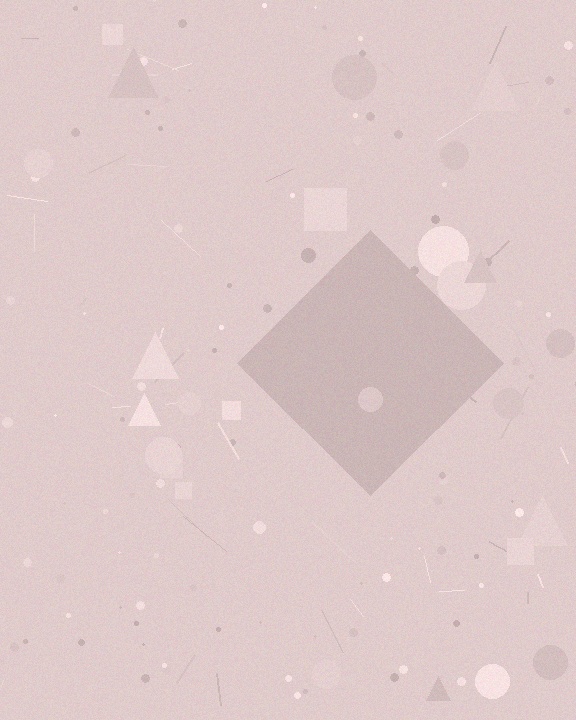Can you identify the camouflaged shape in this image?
The camouflaged shape is a diamond.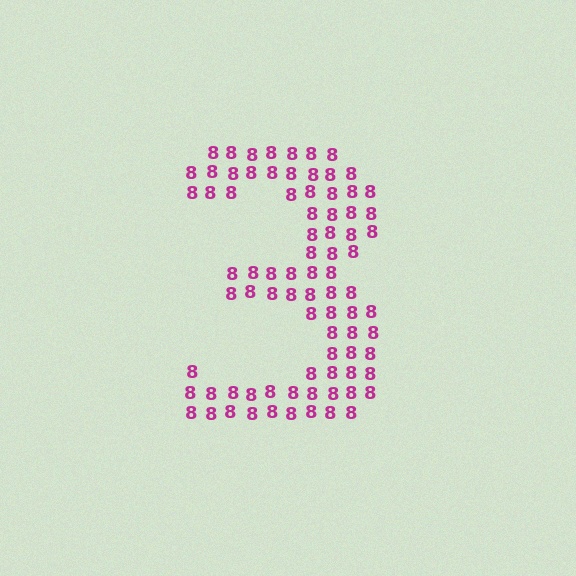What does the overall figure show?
The overall figure shows the digit 3.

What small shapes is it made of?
It is made of small digit 8's.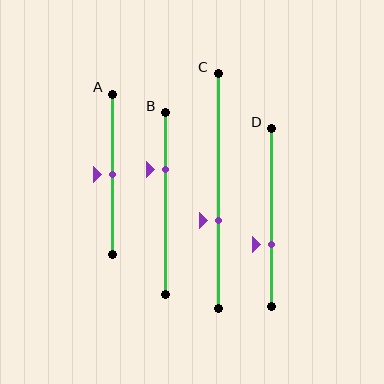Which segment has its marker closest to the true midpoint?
Segment A has its marker closest to the true midpoint.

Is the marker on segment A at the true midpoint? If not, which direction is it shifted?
Yes, the marker on segment A is at the true midpoint.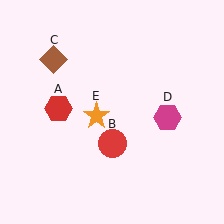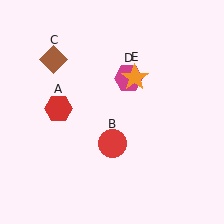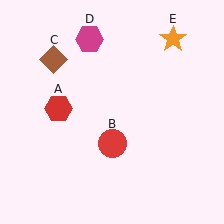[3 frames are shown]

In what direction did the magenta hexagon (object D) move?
The magenta hexagon (object D) moved up and to the left.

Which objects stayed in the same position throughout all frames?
Red hexagon (object A) and red circle (object B) and brown diamond (object C) remained stationary.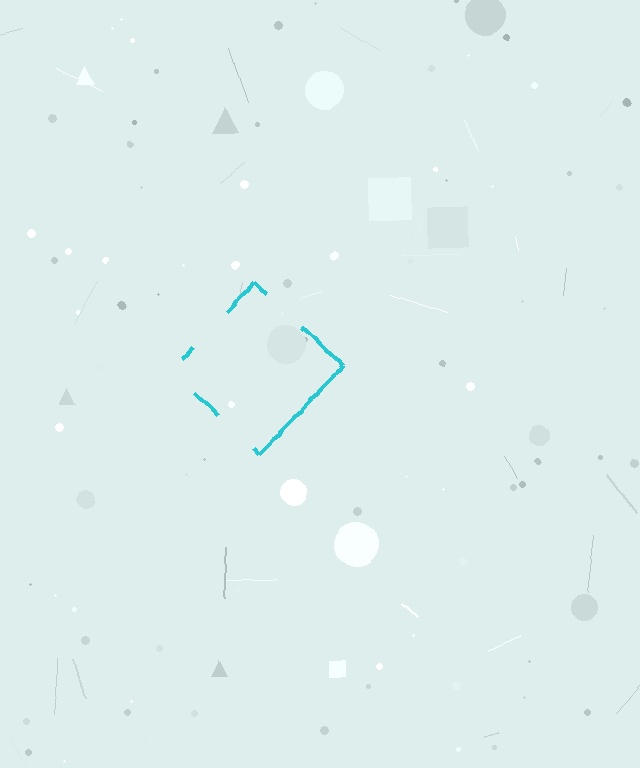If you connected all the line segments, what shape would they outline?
They would outline a diamond.